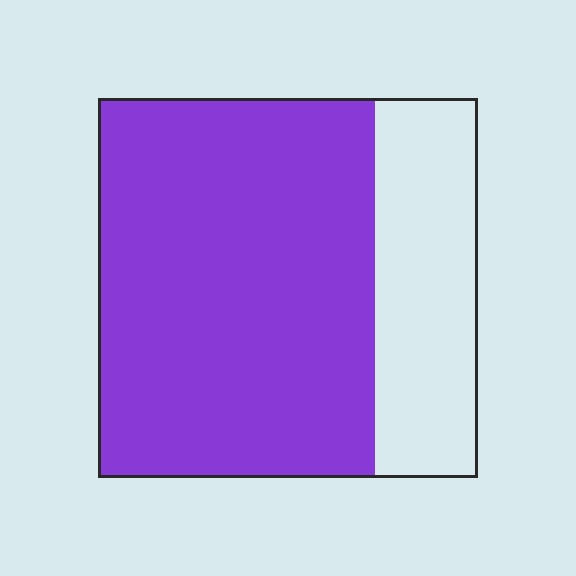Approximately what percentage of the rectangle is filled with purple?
Approximately 75%.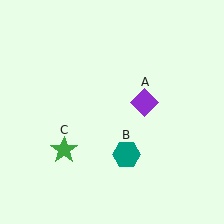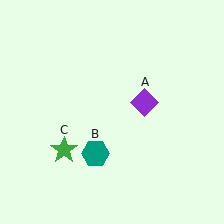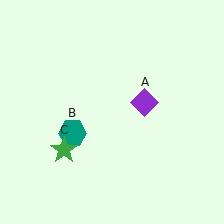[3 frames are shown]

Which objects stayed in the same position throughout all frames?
Purple diamond (object A) and green star (object C) remained stationary.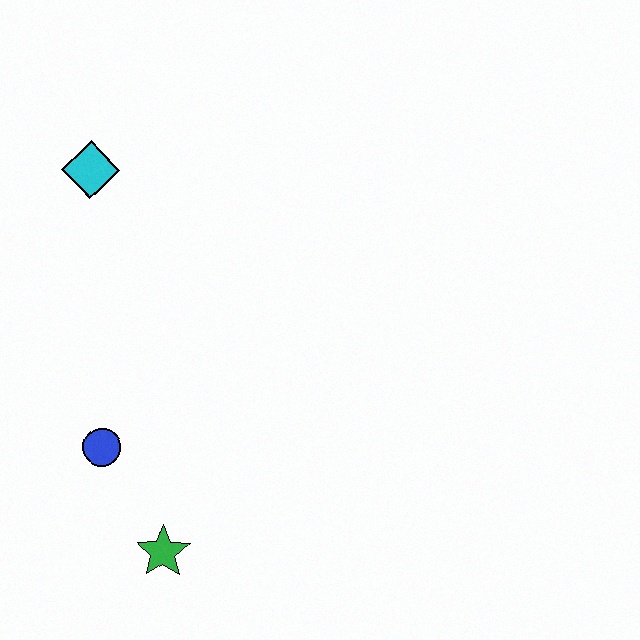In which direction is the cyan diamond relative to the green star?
The cyan diamond is above the green star.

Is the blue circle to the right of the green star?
No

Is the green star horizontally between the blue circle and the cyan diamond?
No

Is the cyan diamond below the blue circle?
No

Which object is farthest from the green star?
The cyan diamond is farthest from the green star.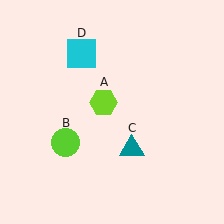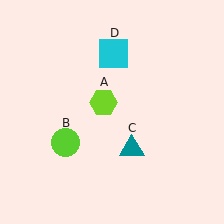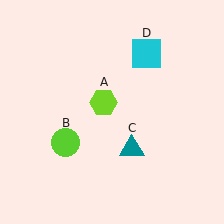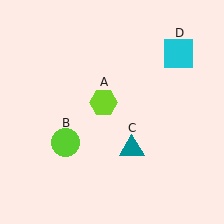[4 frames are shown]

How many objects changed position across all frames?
1 object changed position: cyan square (object D).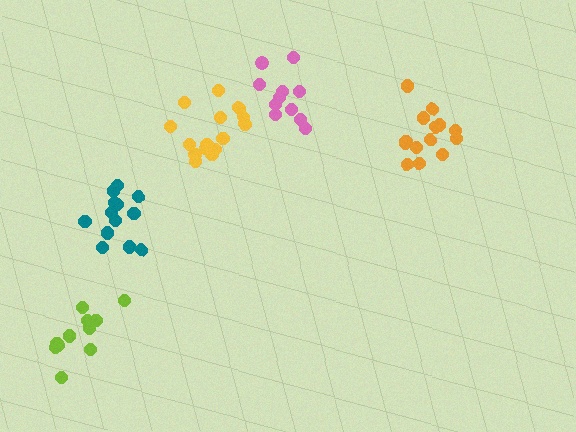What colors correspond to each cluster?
The clusters are colored: orange, yellow, teal, pink, lime.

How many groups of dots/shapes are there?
There are 5 groups.